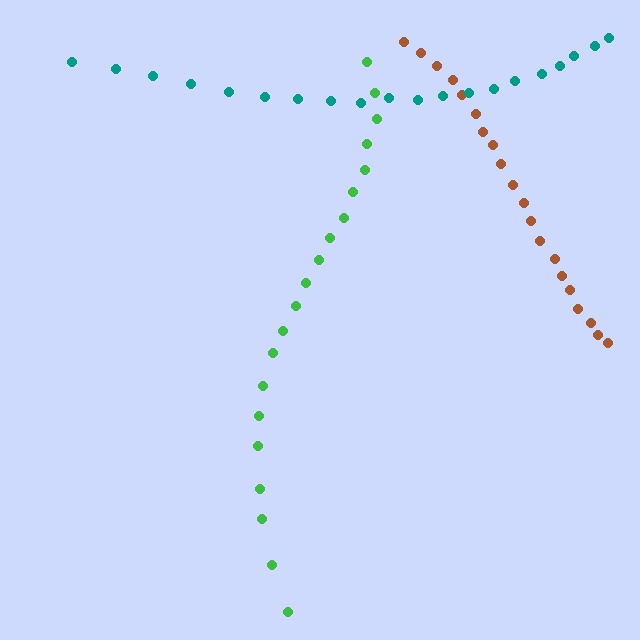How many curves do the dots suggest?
There are 3 distinct paths.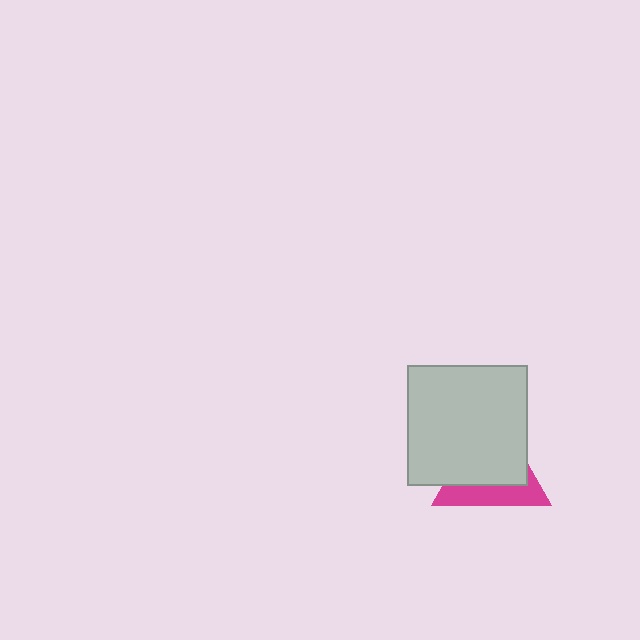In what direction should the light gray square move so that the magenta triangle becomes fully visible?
The light gray square should move toward the upper-left. That is the shortest direction to clear the overlap and leave the magenta triangle fully visible.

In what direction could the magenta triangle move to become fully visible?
The magenta triangle could move toward the lower-right. That would shift it out from behind the light gray square entirely.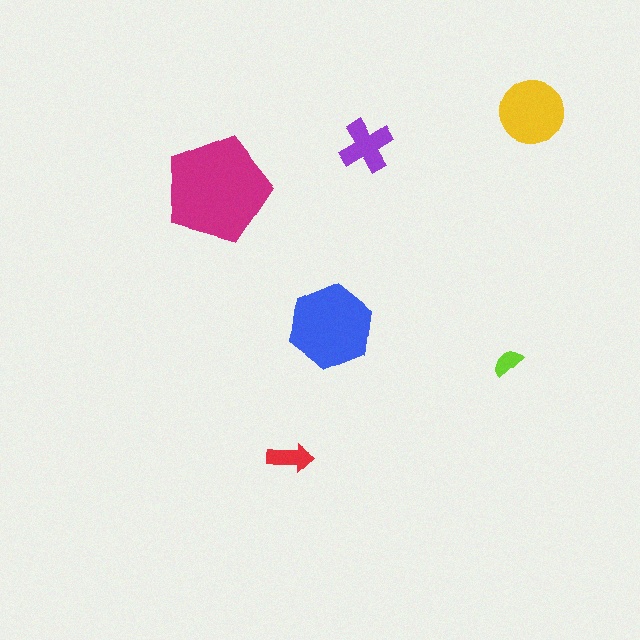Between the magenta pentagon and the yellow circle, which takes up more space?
The magenta pentagon.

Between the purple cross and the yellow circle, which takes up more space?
The yellow circle.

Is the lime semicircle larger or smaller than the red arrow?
Smaller.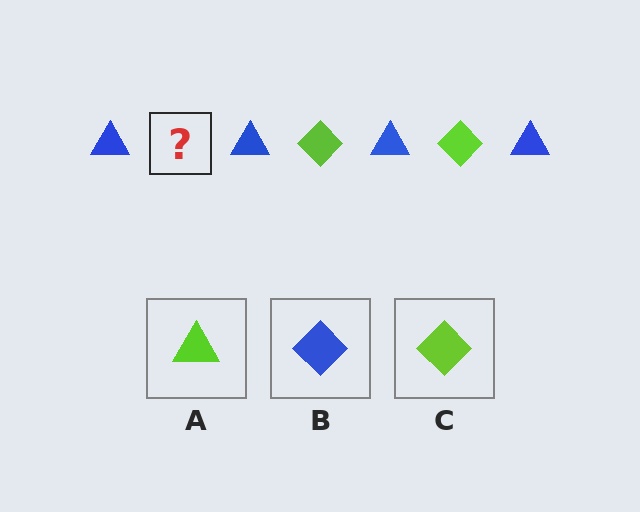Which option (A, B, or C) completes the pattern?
C.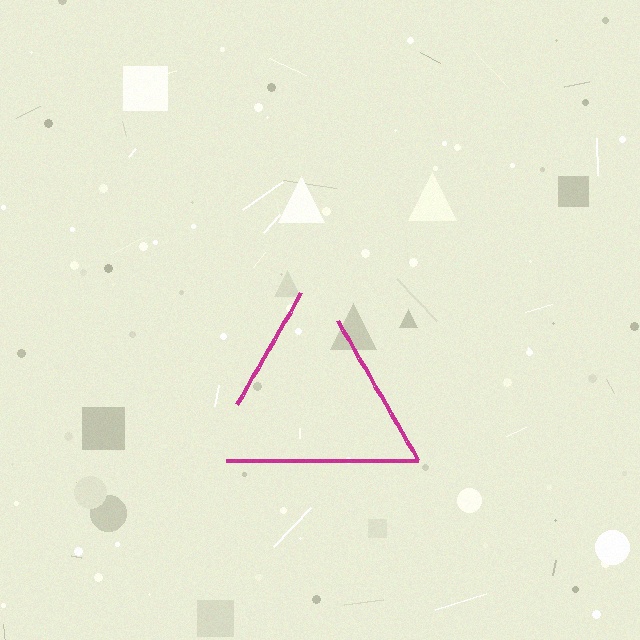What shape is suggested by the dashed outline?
The dashed outline suggests a triangle.